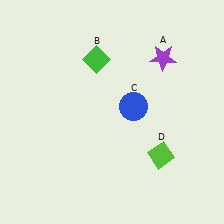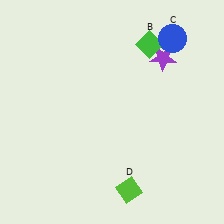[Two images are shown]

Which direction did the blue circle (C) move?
The blue circle (C) moved up.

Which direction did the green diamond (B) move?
The green diamond (B) moved right.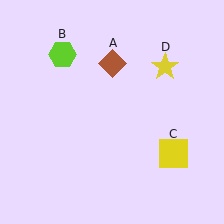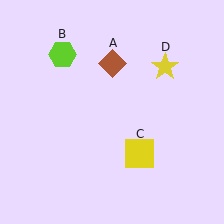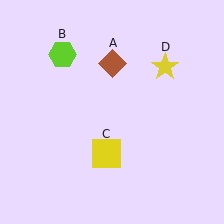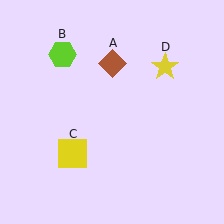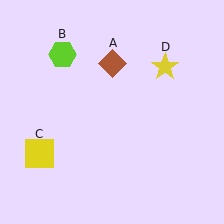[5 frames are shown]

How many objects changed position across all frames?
1 object changed position: yellow square (object C).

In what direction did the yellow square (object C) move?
The yellow square (object C) moved left.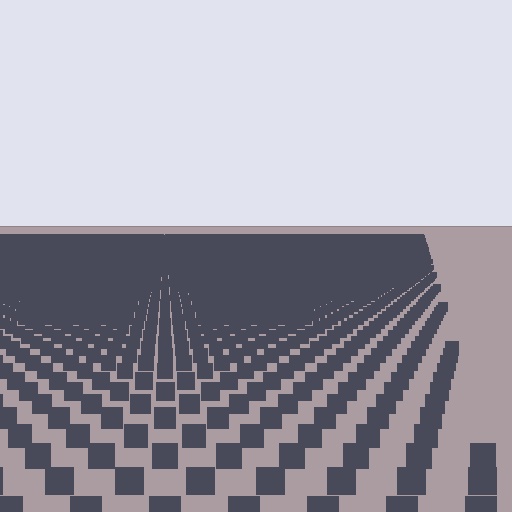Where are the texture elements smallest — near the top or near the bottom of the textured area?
Near the top.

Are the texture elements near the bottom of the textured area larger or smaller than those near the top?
Larger. Near the bottom, elements are closer to the viewer and appear at a bigger on-screen size.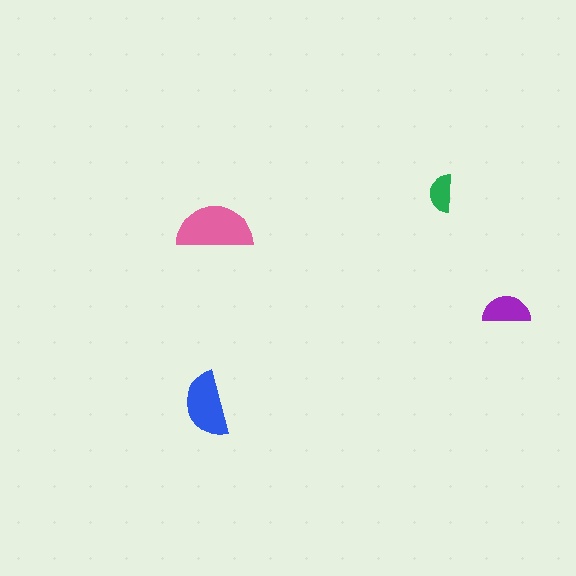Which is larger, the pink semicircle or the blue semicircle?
The pink one.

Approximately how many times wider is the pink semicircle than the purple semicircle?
About 1.5 times wider.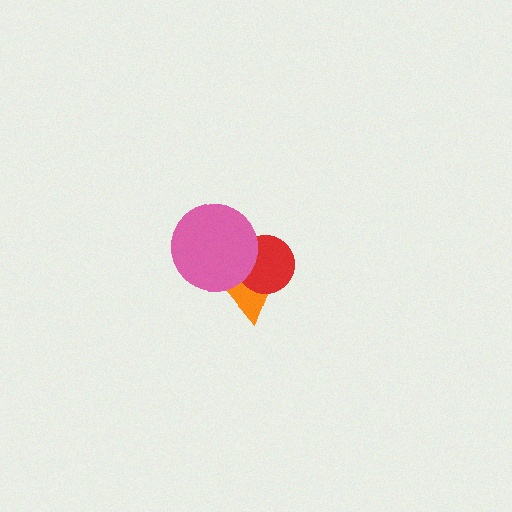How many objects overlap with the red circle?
2 objects overlap with the red circle.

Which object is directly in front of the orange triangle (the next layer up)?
The red circle is directly in front of the orange triangle.